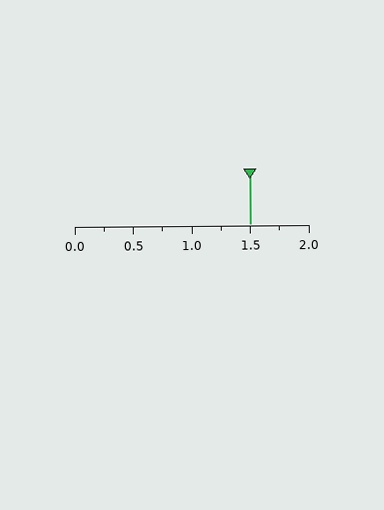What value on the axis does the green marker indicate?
The marker indicates approximately 1.5.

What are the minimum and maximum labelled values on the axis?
The axis runs from 0.0 to 2.0.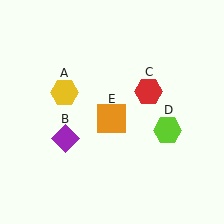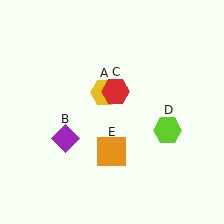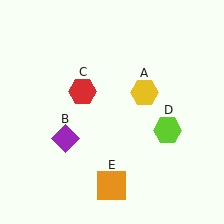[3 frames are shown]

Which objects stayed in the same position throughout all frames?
Purple diamond (object B) and lime hexagon (object D) remained stationary.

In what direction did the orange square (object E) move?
The orange square (object E) moved down.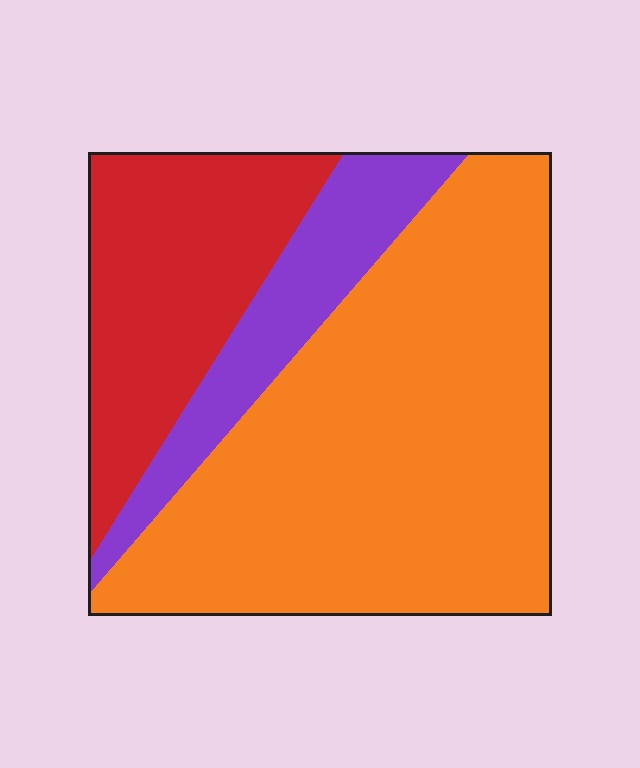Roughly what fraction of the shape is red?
Red covers about 25% of the shape.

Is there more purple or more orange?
Orange.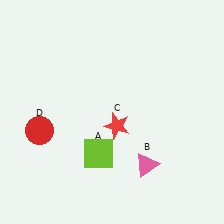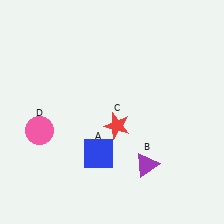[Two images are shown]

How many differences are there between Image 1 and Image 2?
There are 3 differences between the two images.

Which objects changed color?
A changed from lime to blue. B changed from pink to purple. D changed from red to pink.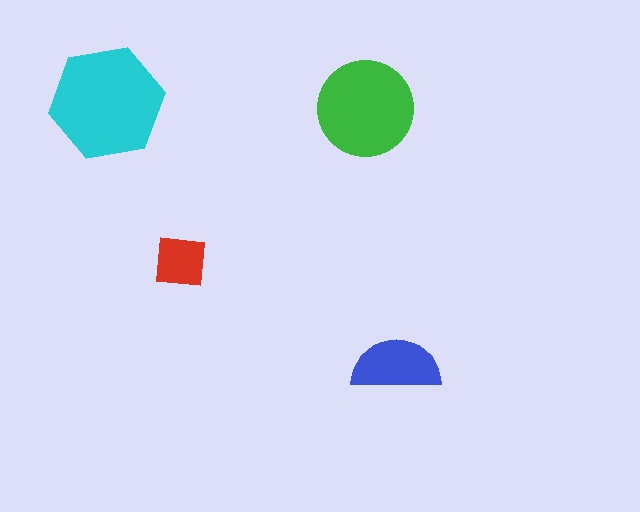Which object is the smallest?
The red square.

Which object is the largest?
The cyan hexagon.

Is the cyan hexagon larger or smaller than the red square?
Larger.